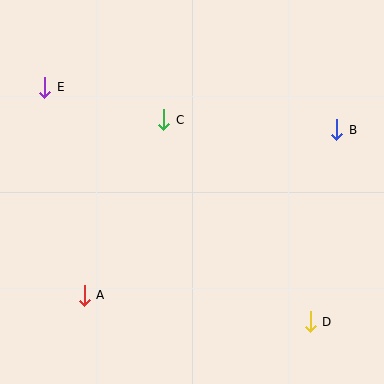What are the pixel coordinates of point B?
Point B is at (337, 130).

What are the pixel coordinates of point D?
Point D is at (310, 322).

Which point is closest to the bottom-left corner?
Point A is closest to the bottom-left corner.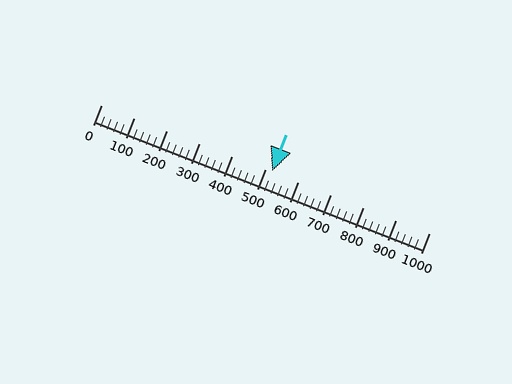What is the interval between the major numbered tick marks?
The major tick marks are spaced 100 units apart.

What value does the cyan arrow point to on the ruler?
The cyan arrow points to approximately 522.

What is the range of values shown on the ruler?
The ruler shows values from 0 to 1000.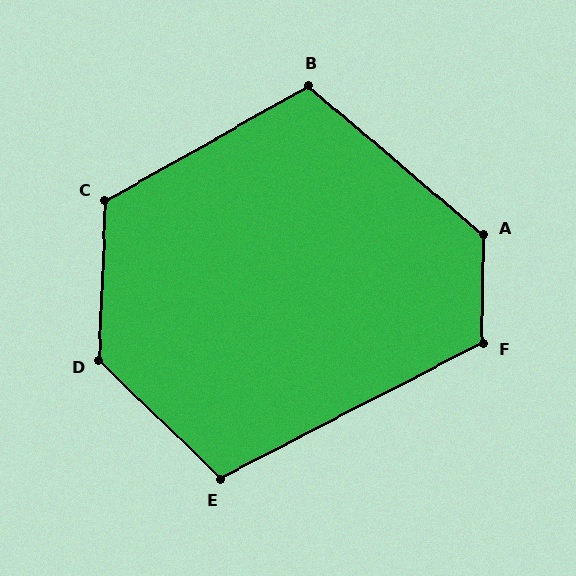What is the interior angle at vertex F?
Approximately 118 degrees (obtuse).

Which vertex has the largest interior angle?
D, at approximately 132 degrees.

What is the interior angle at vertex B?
Approximately 110 degrees (obtuse).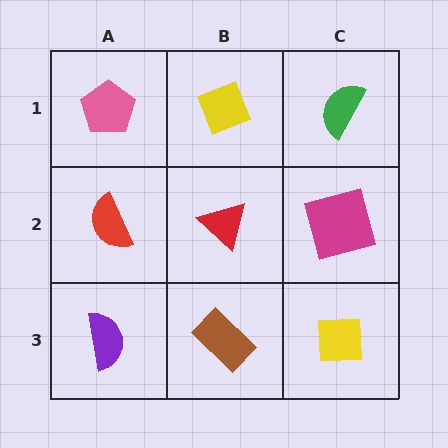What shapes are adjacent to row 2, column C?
A green semicircle (row 1, column C), a yellow square (row 3, column C), a red triangle (row 2, column B).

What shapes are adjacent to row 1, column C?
A magenta square (row 2, column C), a yellow diamond (row 1, column B).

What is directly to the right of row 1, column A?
A yellow diamond.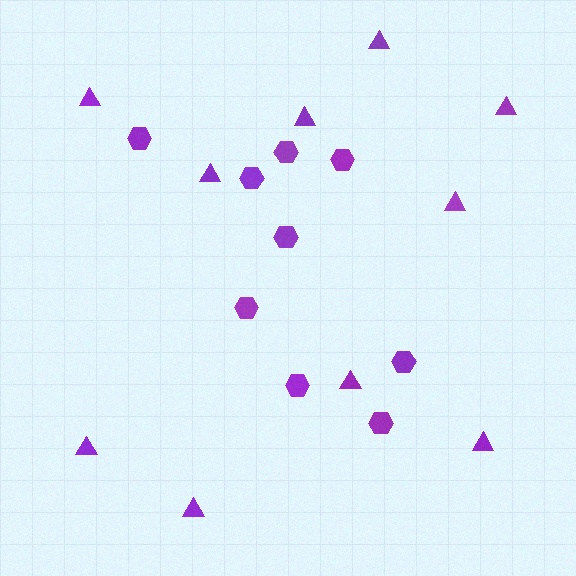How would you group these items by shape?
There are 2 groups: one group of triangles (10) and one group of hexagons (9).